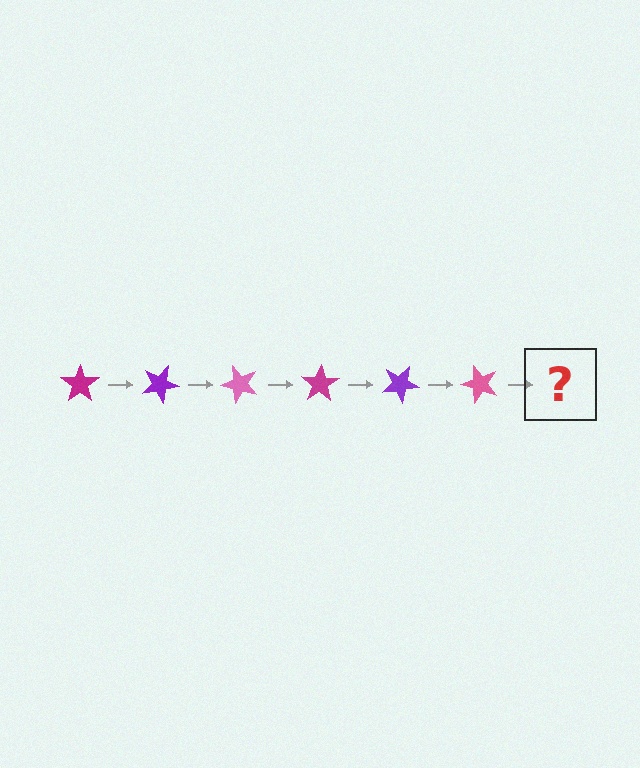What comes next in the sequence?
The next element should be a magenta star, rotated 150 degrees from the start.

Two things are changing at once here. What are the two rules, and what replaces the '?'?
The two rules are that it rotates 25 degrees each step and the color cycles through magenta, purple, and pink. The '?' should be a magenta star, rotated 150 degrees from the start.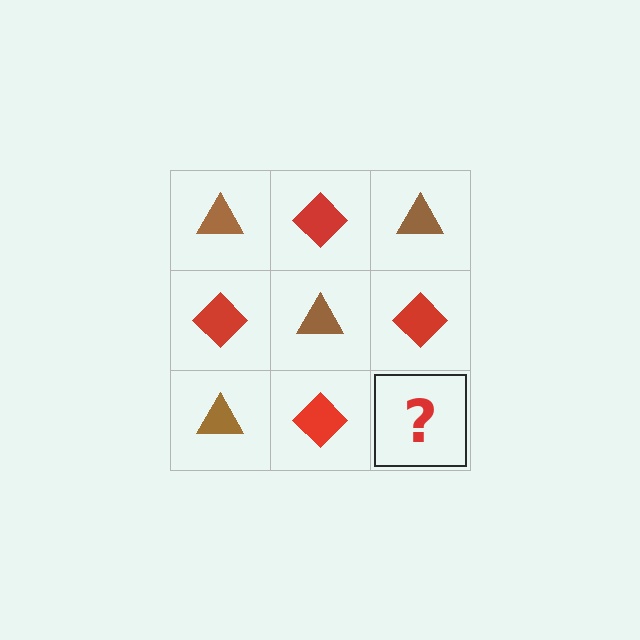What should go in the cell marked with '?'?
The missing cell should contain a brown triangle.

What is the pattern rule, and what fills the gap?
The rule is that it alternates brown triangle and red diamond in a checkerboard pattern. The gap should be filled with a brown triangle.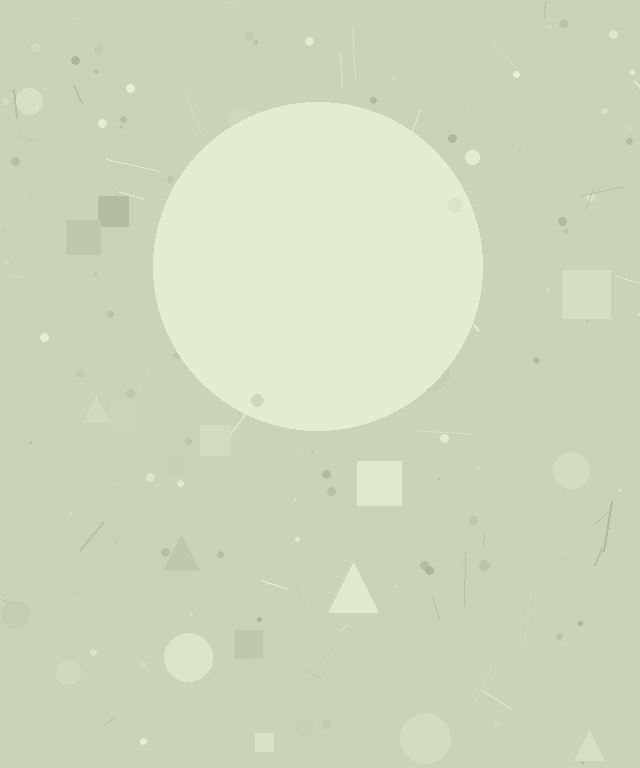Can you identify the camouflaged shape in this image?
The camouflaged shape is a circle.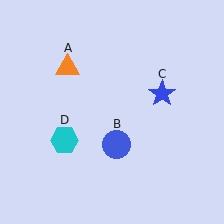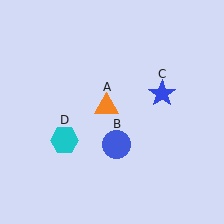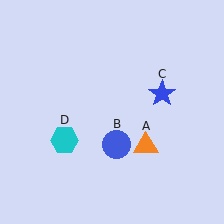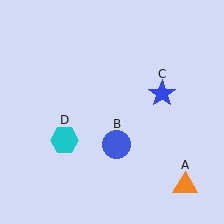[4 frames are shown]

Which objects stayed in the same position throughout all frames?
Blue circle (object B) and blue star (object C) and cyan hexagon (object D) remained stationary.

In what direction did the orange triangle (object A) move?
The orange triangle (object A) moved down and to the right.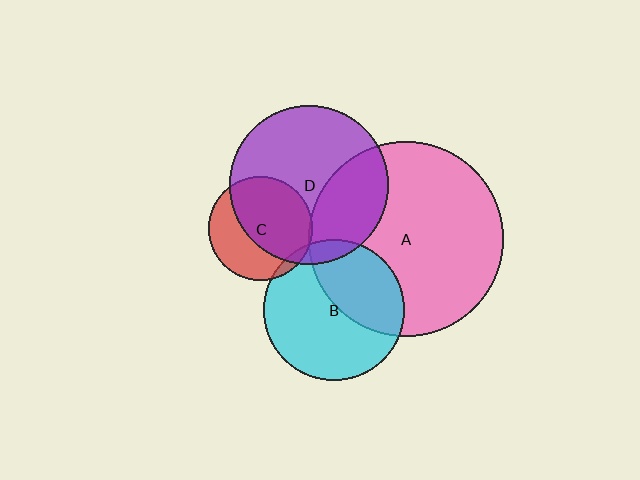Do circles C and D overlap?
Yes.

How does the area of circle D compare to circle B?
Approximately 1.3 times.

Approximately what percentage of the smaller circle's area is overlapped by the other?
Approximately 60%.